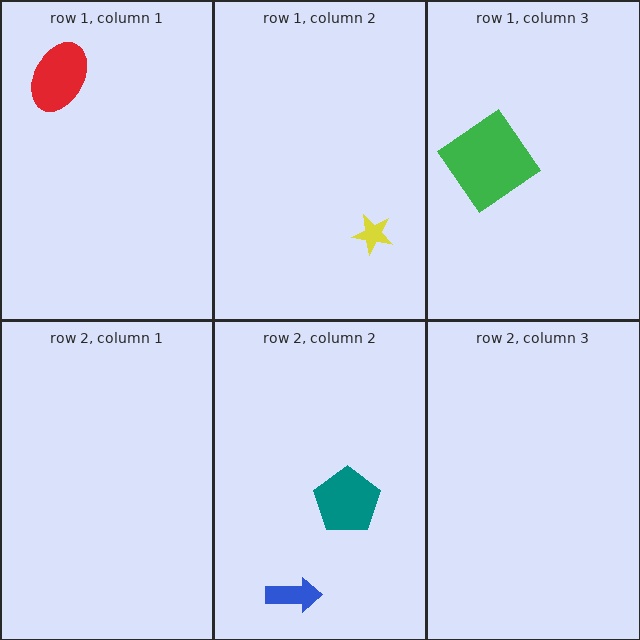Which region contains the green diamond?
The row 1, column 3 region.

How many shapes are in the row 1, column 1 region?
1.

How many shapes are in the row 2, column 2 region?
2.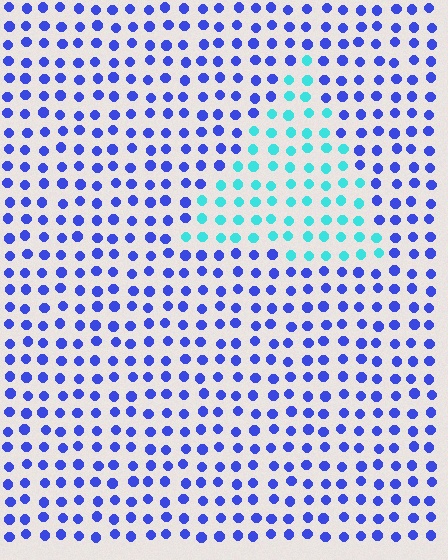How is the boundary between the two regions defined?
The boundary is defined purely by a slight shift in hue (about 57 degrees). Spacing, size, and orientation are identical on both sides.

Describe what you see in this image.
The image is filled with small blue elements in a uniform arrangement. A triangle-shaped region is visible where the elements are tinted to a slightly different hue, forming a subtle color boundary.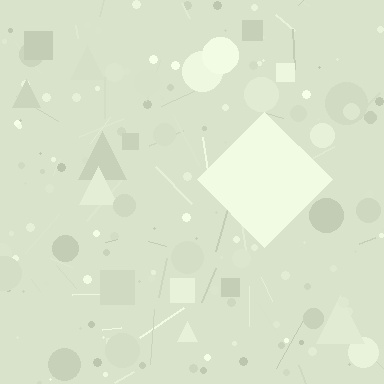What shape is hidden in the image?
A diamond is hidden in the image.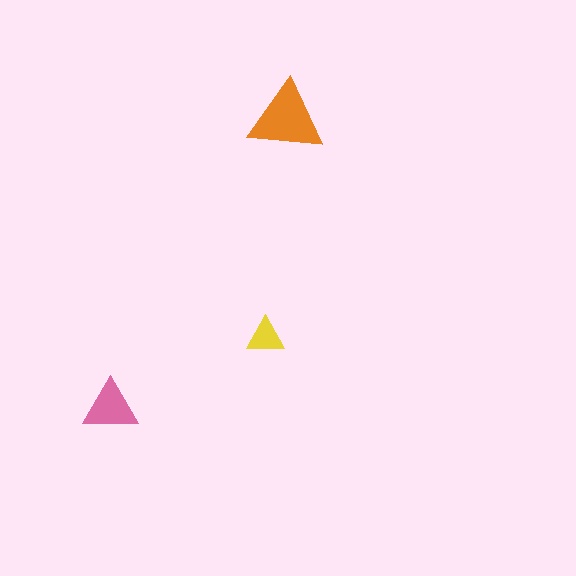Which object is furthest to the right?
The orange triangle is rightmost.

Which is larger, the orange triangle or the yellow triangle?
The orange one.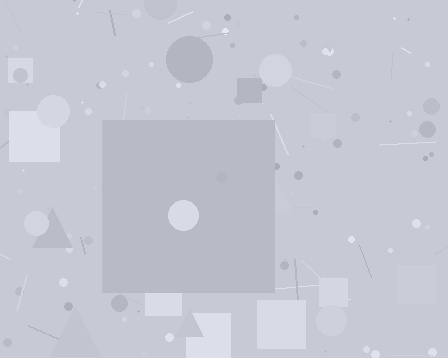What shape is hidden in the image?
A square is hidden in the image.